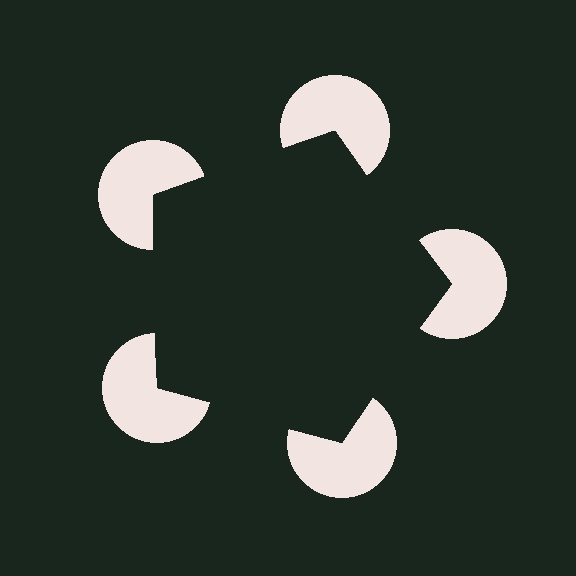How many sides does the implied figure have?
5 sides.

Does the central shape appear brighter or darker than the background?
It typically appears slightly darker than the background, even though no actual brightness change is drawn.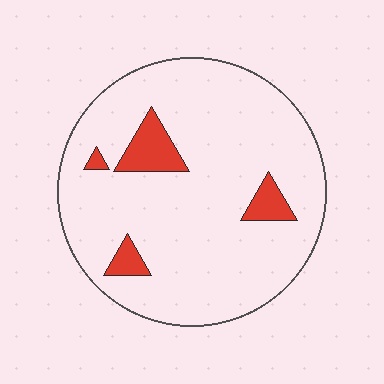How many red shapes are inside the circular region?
4.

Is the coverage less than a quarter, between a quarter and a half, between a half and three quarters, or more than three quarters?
Less than a quarter.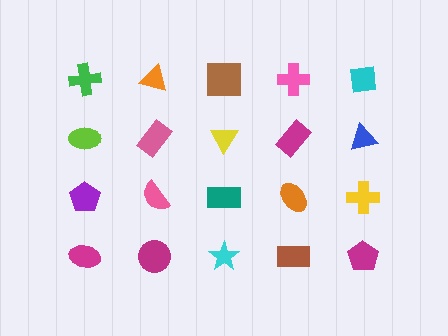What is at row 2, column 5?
A blue triangle.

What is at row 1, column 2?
An orange triangle.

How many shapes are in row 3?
5 shapes.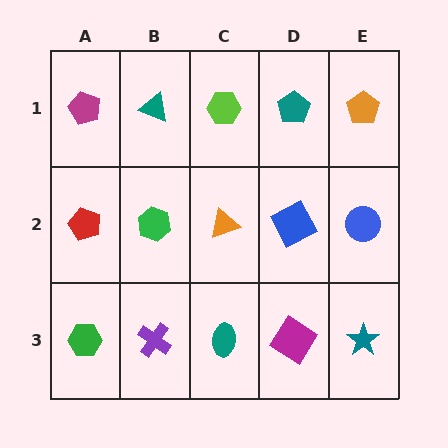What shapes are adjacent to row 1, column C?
An orange triangle (row 2, column C), a teal triangle (row 1, column B), a teal pentagon (row 1, column D).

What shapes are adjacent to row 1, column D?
A blue square (row 2, column D), a lime hexagon (row 1, column C), an orange pentagon (row 1, column E).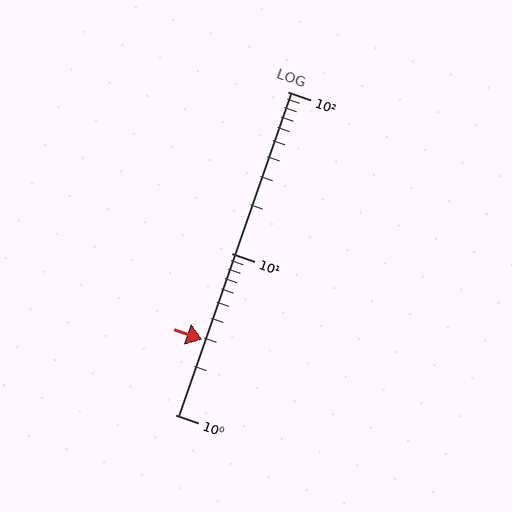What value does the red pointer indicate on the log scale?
The pointer indicates approximately 2.9.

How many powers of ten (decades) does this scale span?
The scale spans 2 decades, from 1 to 100.